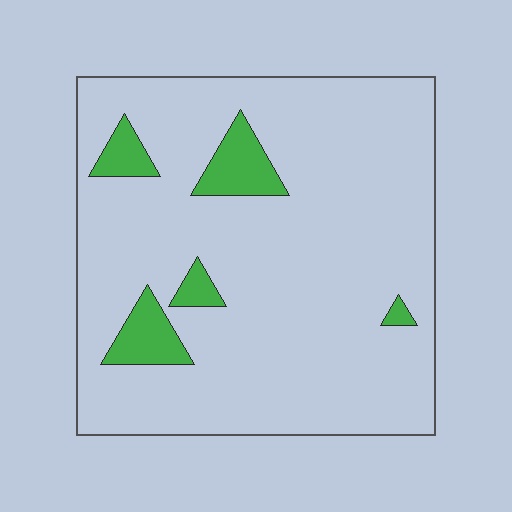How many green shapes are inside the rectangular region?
5.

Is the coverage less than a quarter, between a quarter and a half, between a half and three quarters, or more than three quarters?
Less than a quarter.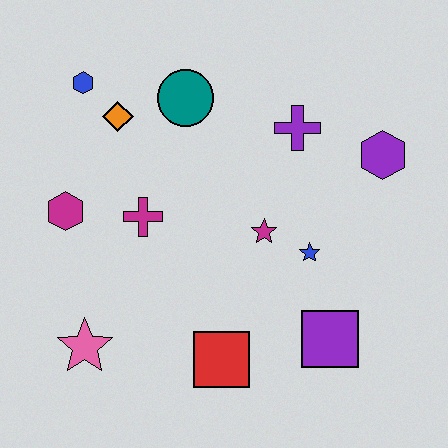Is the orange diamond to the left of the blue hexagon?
No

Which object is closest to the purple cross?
The purple hexagon is closest to the purple cross.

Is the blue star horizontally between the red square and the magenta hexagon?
No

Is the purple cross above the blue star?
Yes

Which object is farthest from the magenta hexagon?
The purple hexagon is farthest from the magenta hexagon.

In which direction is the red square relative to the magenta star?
The red square is below the magenta star.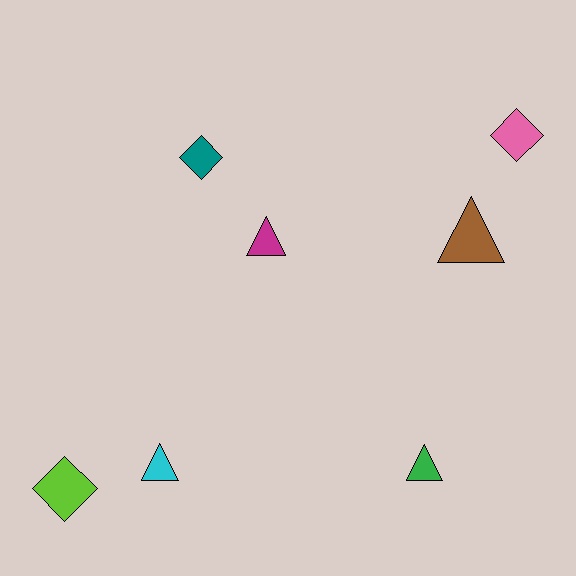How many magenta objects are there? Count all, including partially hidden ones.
There is 1 magenta object.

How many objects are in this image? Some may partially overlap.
There are 7 objects.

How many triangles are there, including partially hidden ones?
There are 4 triangles.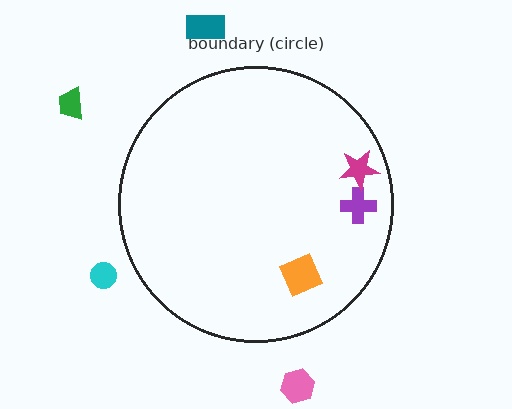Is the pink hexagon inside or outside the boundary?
Outside.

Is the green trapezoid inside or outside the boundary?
Outside.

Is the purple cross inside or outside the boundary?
Inside.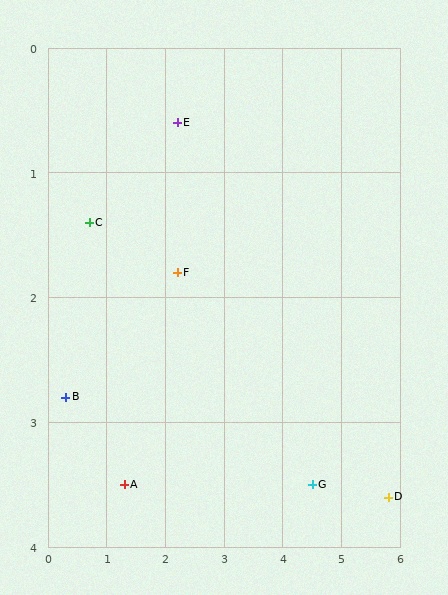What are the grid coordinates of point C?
Point C is at approximately (0.7, 1.4).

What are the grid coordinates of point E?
Point E is at approximately (2.2, 0.6).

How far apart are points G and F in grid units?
Points G and F are about 2.9 grid units apart.